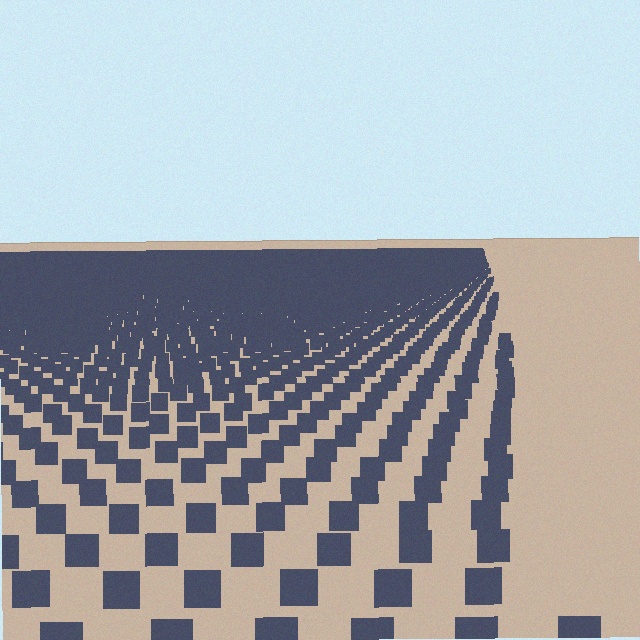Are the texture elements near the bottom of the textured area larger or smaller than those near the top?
Larger. Near the bottom, elements are closer to the viewer and appear at a bigger on-screen size.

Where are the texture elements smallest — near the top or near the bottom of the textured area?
Near the top.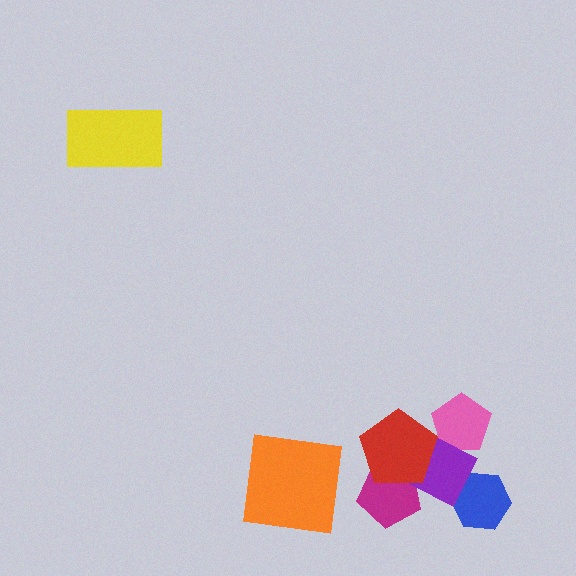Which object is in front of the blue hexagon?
The purple rectangle is in front of the blue hexagon.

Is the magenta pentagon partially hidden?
Yes, it is partially covered by another shape.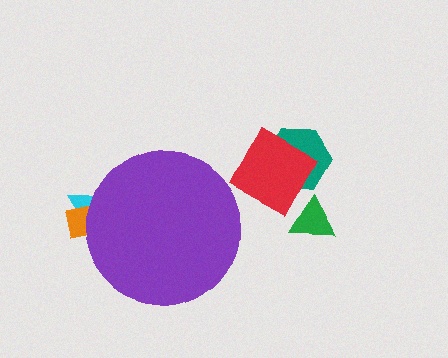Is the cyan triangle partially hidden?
Yes, the cyan triangle is partially hidden behind the purple circle.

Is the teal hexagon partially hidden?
No, the teal hexagon is fully visible.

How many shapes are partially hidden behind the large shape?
2 shapes are partially hidden.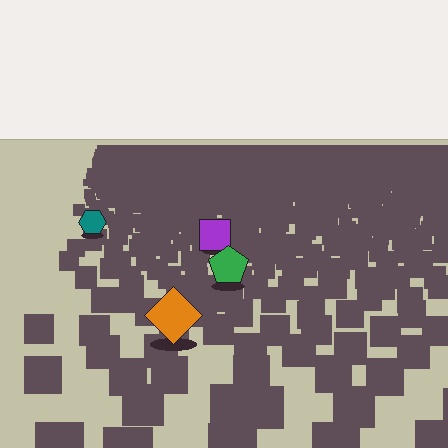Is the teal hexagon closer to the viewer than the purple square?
No. The purple square is closer — you can tell from the texture gradient: the ground texture is coarser near it.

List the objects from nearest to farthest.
From nearest to farthest: the orange diamond, the green pentagon, the purple square, the teal hexagon.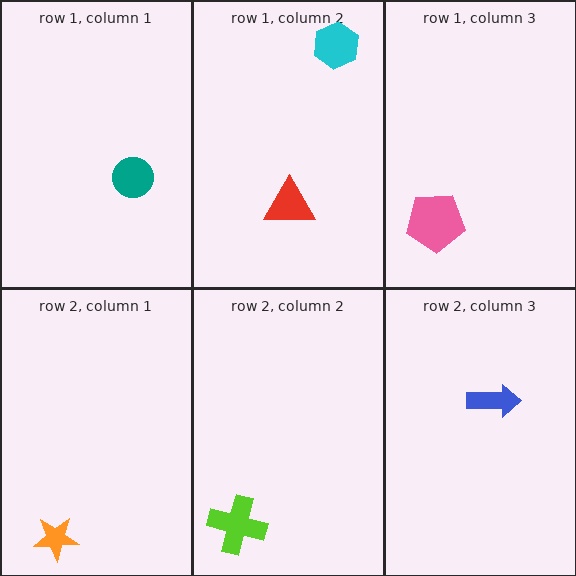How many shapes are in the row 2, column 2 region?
1.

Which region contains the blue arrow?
The row 2, column 3 region.